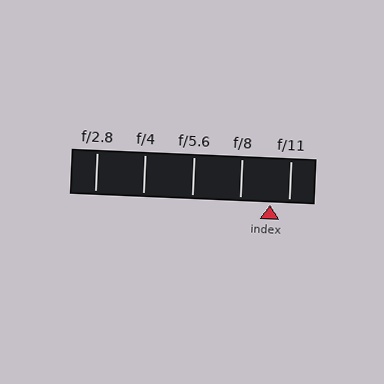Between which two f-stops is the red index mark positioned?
The index mark is between f/8 and f/11.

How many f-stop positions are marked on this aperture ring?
There are 5 f-stop positions marked.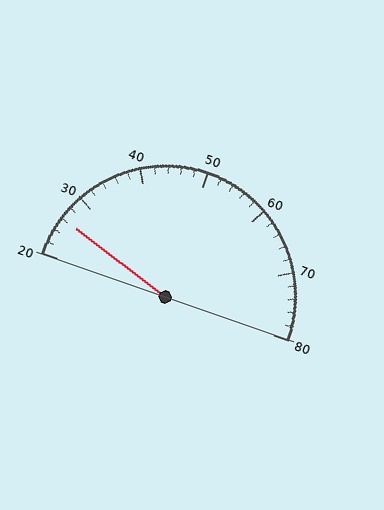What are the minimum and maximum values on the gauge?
The gauge ranges from 20 to 80.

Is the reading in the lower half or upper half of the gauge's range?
The reading is in the lower half of the range (20 to 80).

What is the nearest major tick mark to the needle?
The nearest major tick mark is 30.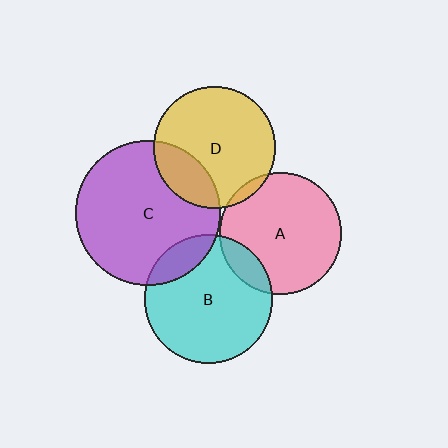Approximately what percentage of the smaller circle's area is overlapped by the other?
Approximately 5%.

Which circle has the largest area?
Circle C (purple).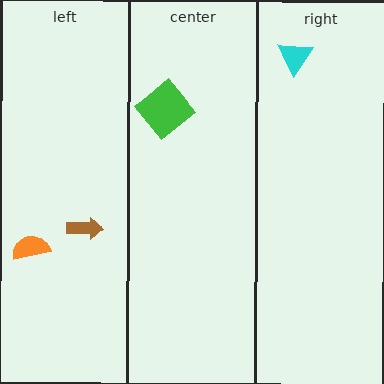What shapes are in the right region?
The cyan triangle.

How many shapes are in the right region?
1.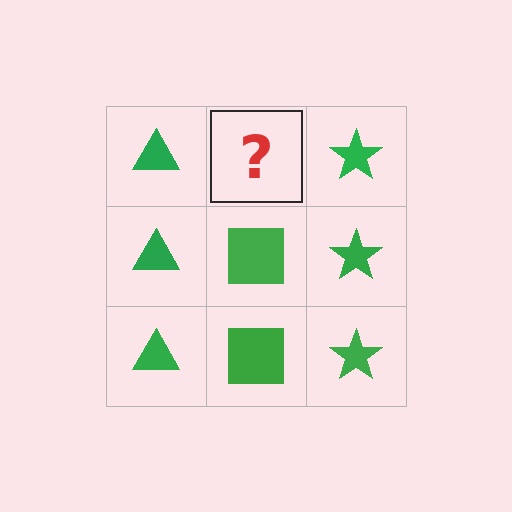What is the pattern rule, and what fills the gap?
The rule is that each column has a consistent shape. The gap should be filled with a green square.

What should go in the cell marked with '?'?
The missing cell should contain a green square.